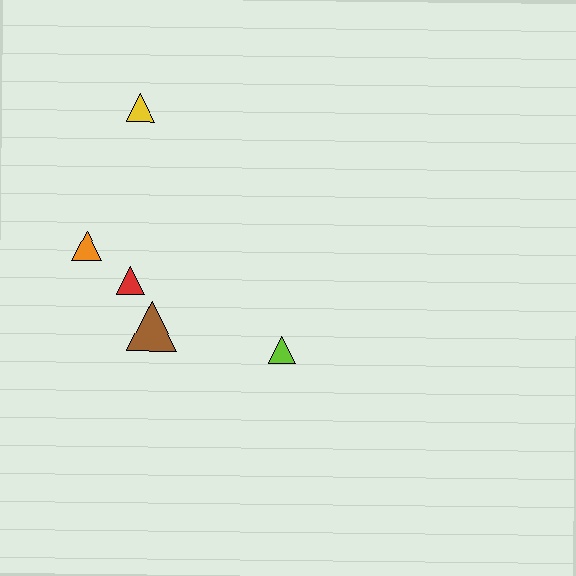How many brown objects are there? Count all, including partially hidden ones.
There is 1 brown object.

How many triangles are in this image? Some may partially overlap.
There are 5 triangles.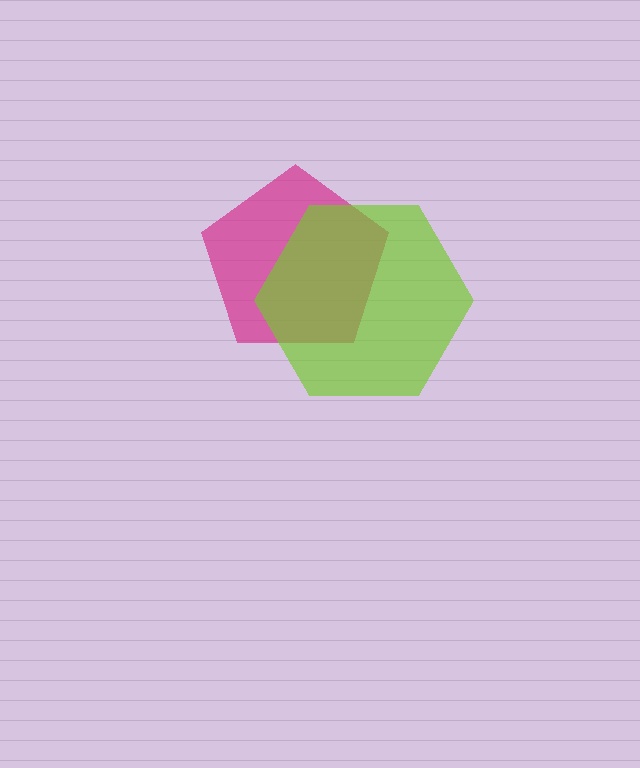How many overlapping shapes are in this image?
There are 2 overlapping shapes in the image.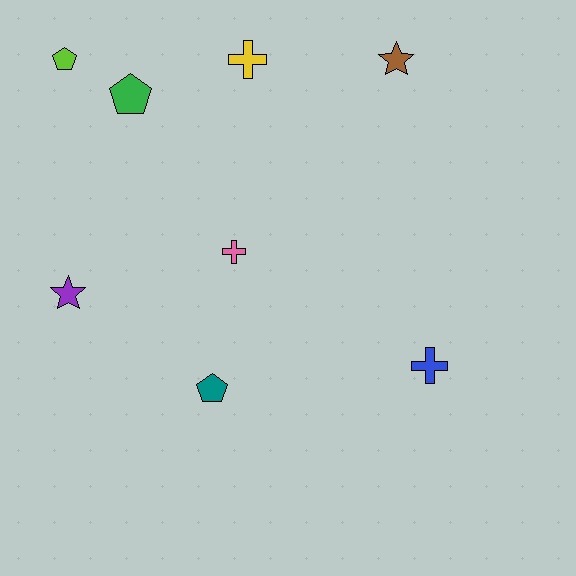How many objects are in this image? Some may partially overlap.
There are 8 objects.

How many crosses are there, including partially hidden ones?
There are 3 crosses.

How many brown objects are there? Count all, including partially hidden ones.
There is 1 brown object.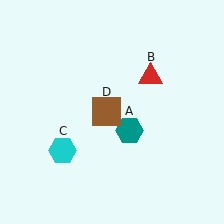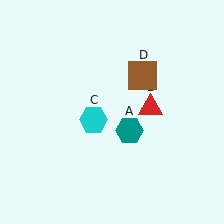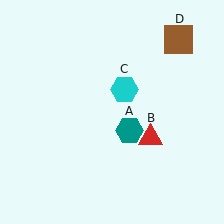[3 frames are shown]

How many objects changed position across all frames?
3 objects changed position: red triangle (object B), cyan hexagon (object C), brown square (object D).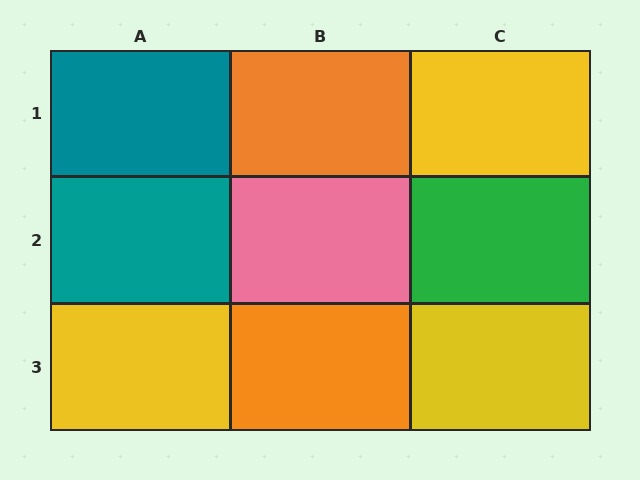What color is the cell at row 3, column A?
Yellow.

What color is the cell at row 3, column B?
Orange.